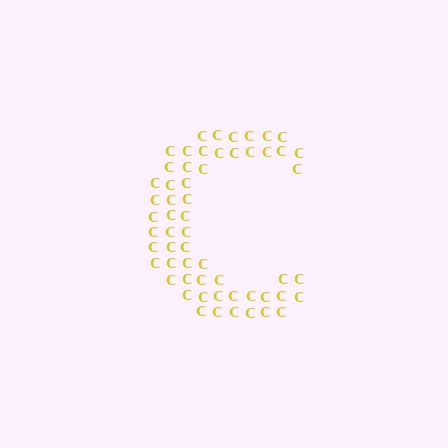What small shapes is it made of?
It is made of small letter C's.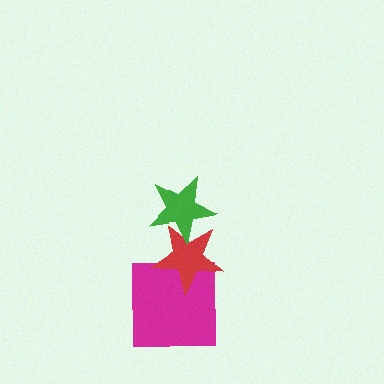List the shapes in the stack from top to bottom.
From top to bottom: the green star, the red star, the magenta square.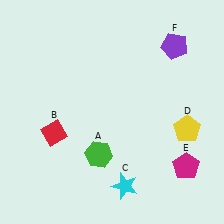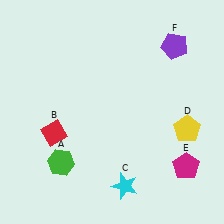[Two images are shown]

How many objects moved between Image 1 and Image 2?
1 object moved between the two images.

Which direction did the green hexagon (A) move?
The green hexagon (A) moved left.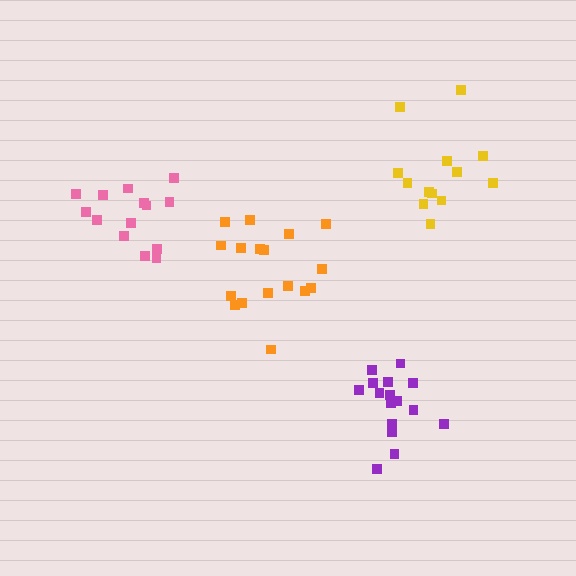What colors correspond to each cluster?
The clusters are colored: purple, orange, pink, yellow.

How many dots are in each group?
Group 1: 16 dots, Group 2: 17 dots, Group 3: 14 dots, Group 4: 13 dots (60 total).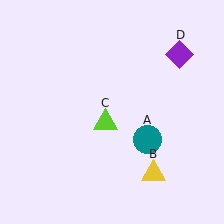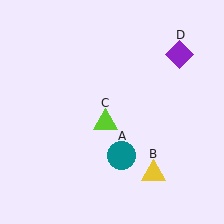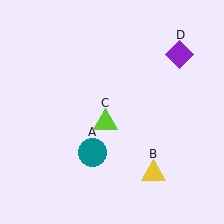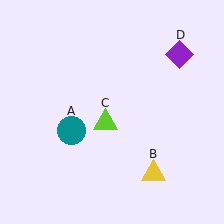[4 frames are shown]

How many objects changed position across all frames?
1 object changed position: teal circle (object A).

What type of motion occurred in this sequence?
The teal circle (object A) rotated clockwise around the center of the scene.